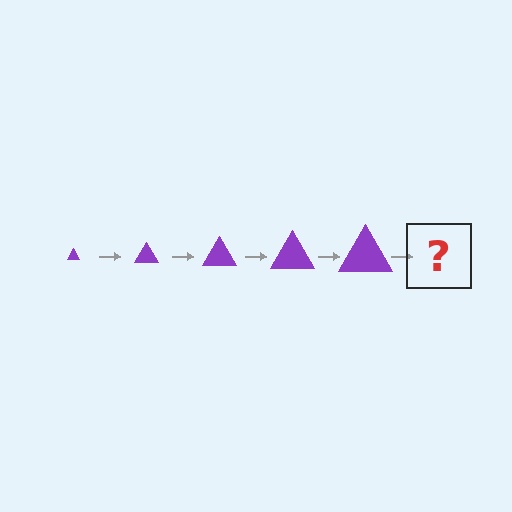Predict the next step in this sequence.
The next step is a purple triangle, larger than the previous one.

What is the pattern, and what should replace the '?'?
The pattern is that the triangle gets progressively larger each step. The '?' should be a purple triangle, larger than the previous one.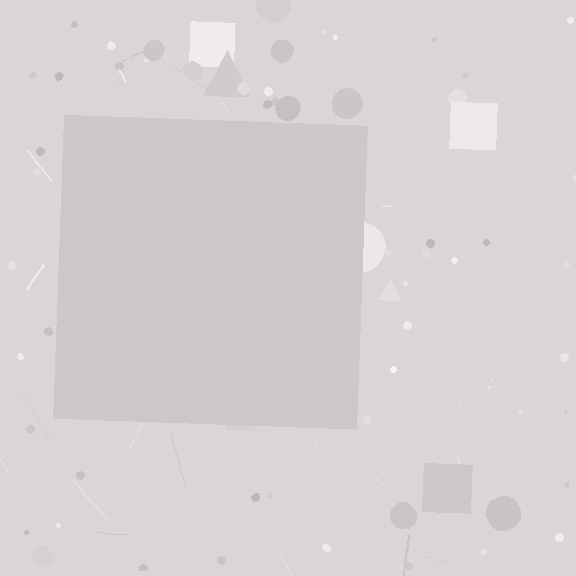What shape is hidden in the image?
A square is hidden in the image.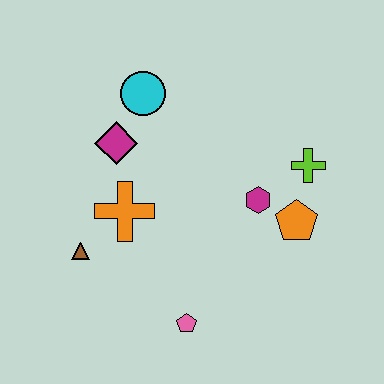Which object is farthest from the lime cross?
The brown triangle is farthest from the lime cross.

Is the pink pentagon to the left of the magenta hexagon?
Yes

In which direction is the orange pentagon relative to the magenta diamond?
The orange pentagon is to the right of the magenta diamond.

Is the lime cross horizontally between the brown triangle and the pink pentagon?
No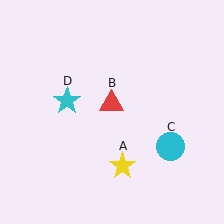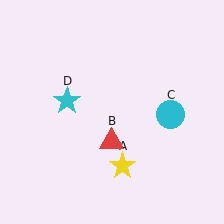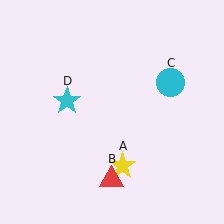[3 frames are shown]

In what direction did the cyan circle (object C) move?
The cyan circle (object C) moved up.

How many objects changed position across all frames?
2 objects changed position: red triangle (object B), cyan circle (object C).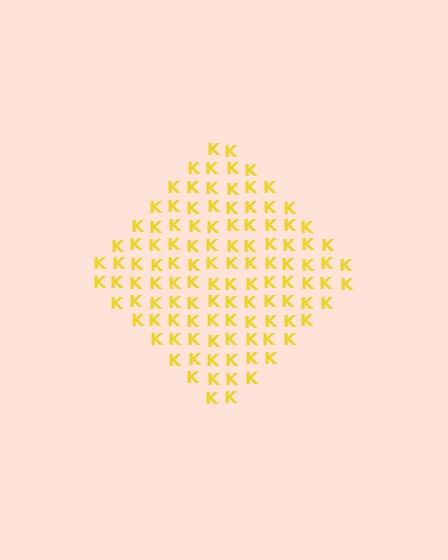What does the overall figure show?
The overall figure shows a diamond.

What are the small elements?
The small elements are letter K's.